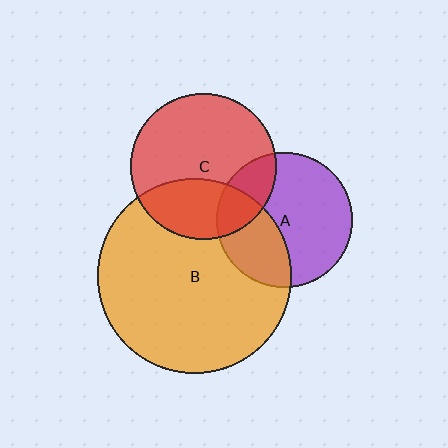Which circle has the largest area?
Circle B (orange).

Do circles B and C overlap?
Yes.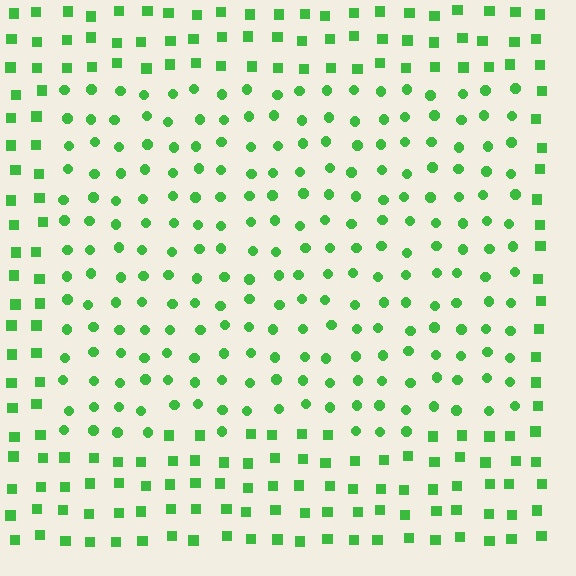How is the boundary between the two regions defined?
The boundary is defined by a change in element shape: circles inside vs. squares outside. All elements share the same color and spacing.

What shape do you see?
I see a rectangle.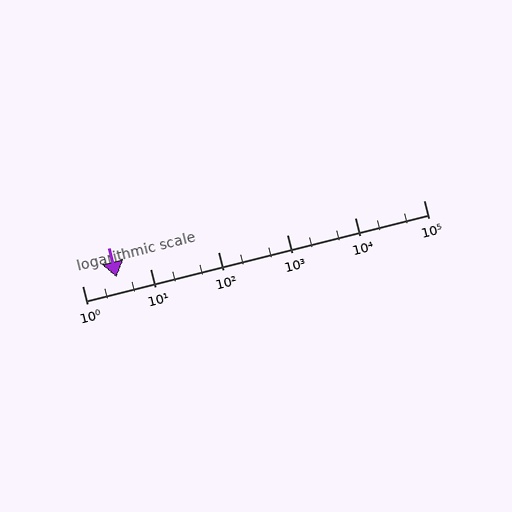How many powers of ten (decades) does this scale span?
The scale spans 5 decades, from 1 to 100000.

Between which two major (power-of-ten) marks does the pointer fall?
The pointer is between 1 and 10.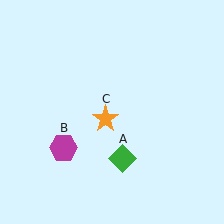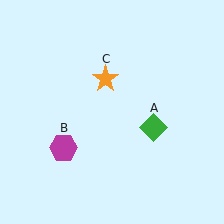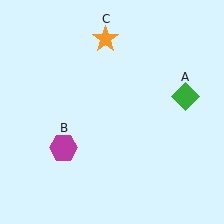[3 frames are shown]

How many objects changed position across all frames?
2 objects changed position: green diamond (object A), orange star (object C).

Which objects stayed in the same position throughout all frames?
Magenta hexagon (object B) remained stationary.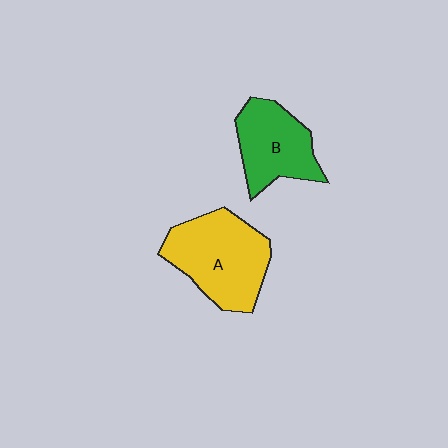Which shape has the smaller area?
Shape B (green).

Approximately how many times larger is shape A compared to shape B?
Approximately 1.3 times.